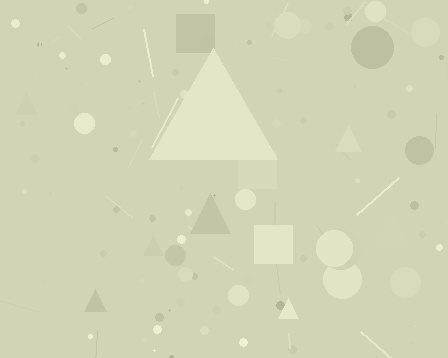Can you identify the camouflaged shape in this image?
The camouflaged shape is a triangle.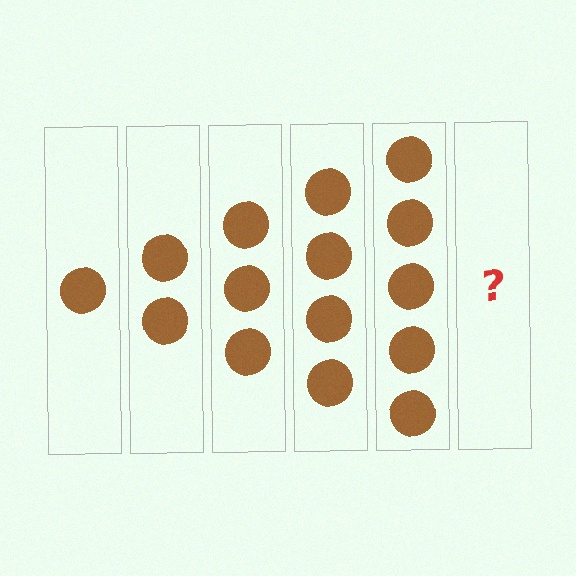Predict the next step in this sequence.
The next step is 6 circles.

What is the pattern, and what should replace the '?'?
The pattern is that each step adds one more circle. The '?' should be 6 circles.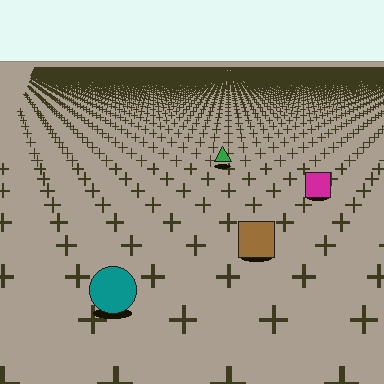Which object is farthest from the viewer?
The green triangle is farthest from the viewer. It appears smaller and the ground texture around it is denser.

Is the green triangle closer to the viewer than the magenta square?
No. The magenta square is closer — you can tell from the texture gradient: the ground texture is coarser near it.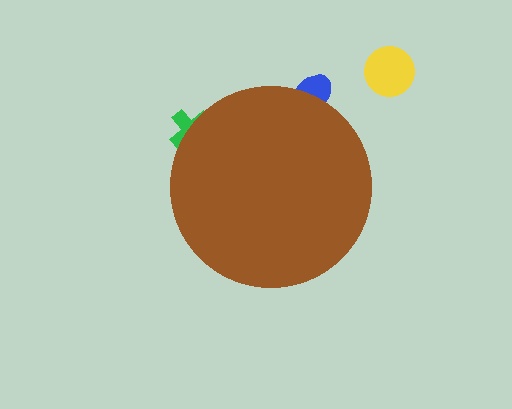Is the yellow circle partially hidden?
No, the yellow circle is fully visible.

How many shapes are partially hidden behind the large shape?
2 shapes are partially hidden.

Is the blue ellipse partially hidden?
Yes, the blue ellipse is partially hidden behind the brown circle.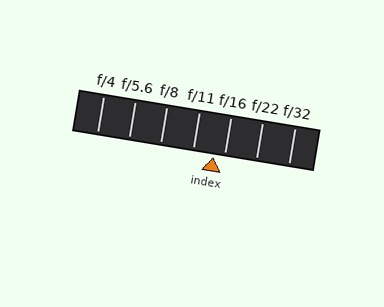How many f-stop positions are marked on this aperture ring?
There are 7 f-stop positions marked.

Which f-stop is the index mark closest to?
The index mark is closest to f/16.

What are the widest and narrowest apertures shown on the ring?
The widest aperture shown is f/4 and the narrowest is f/32.